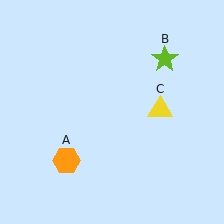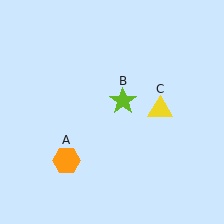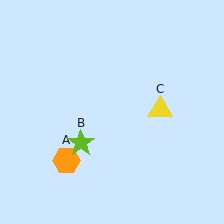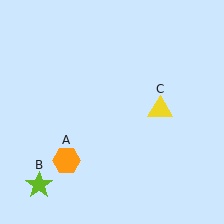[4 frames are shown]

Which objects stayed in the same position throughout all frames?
Orange hexagon (object A) and yellow triangle (object C) remained stationary.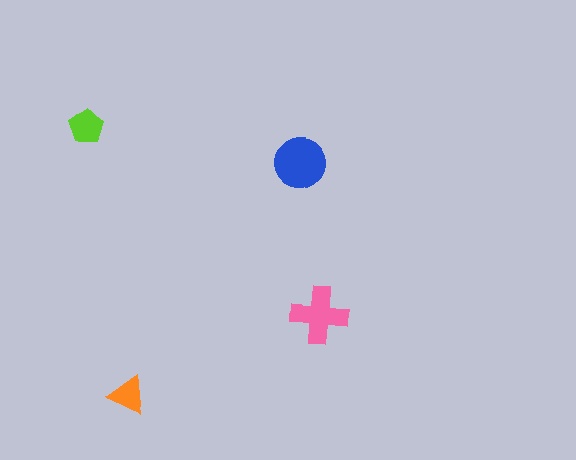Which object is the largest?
The blue circle.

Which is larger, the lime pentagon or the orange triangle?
The lime pentagon.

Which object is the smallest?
The orange triangle.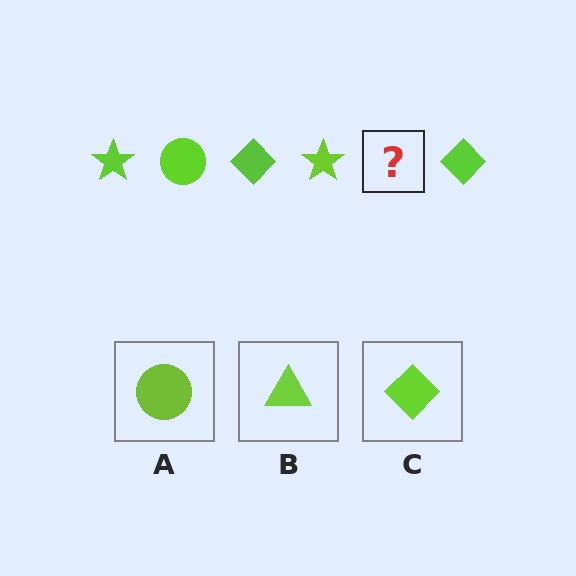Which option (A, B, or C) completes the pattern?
A.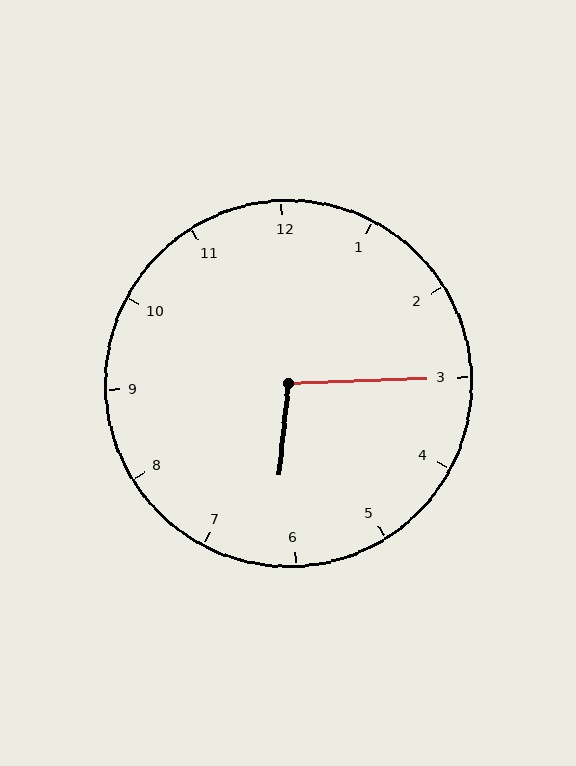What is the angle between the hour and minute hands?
Approximately 98 degrees.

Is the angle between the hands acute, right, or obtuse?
It is obtuse.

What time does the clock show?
6:15.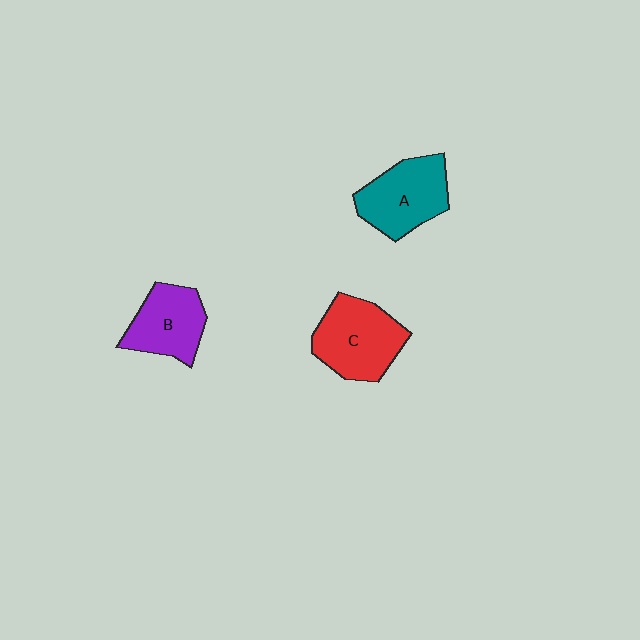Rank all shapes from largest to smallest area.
From largest to smallest: C (red), A (teal), B (purple).